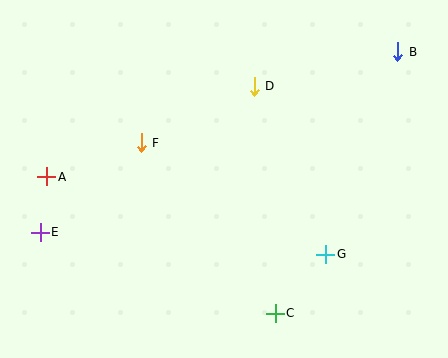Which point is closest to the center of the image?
Point F at (141, 143) is closest to the center.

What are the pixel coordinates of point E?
Point E is at (40, 232).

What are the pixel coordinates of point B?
Point B is at (398, 52).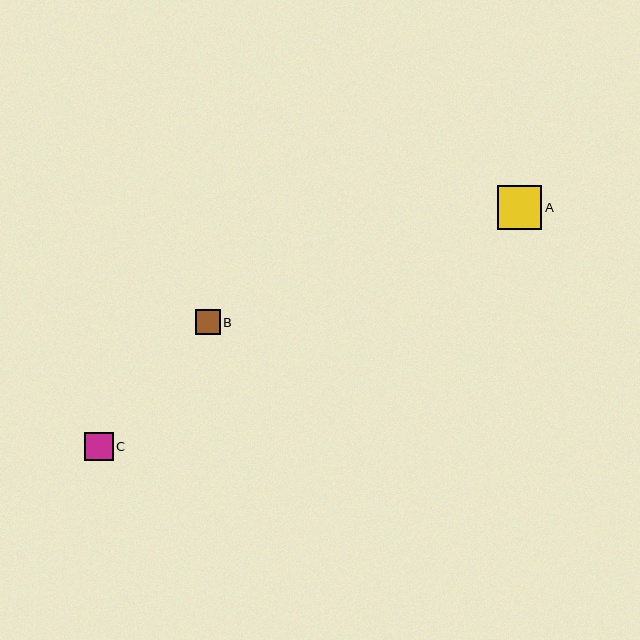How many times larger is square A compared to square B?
Square A is approximately 1.8 times the size of square B.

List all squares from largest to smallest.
From largest to smallest: A, C, B.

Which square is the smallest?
Square B is the smallest with a size of approximately 25 pixels.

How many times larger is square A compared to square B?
Square A is approximately 1.8 times the size of square B.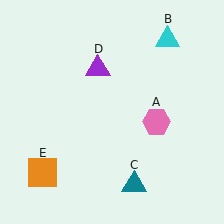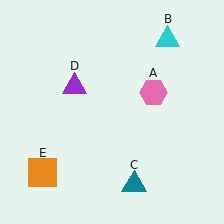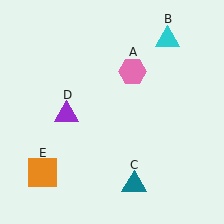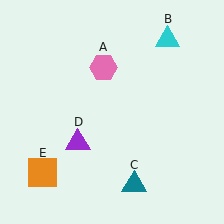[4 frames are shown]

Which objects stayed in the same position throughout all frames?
Cyan triangle (object B) and teal triangle (object C) and orange square (object E) remained stationary.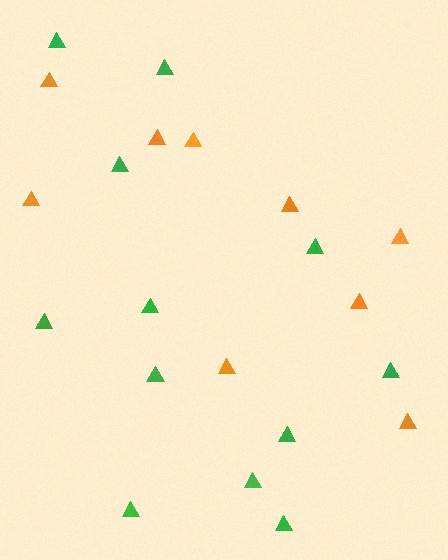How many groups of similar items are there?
There are 2 groups: one group of green triangles (12) and one group of orange triangles (9).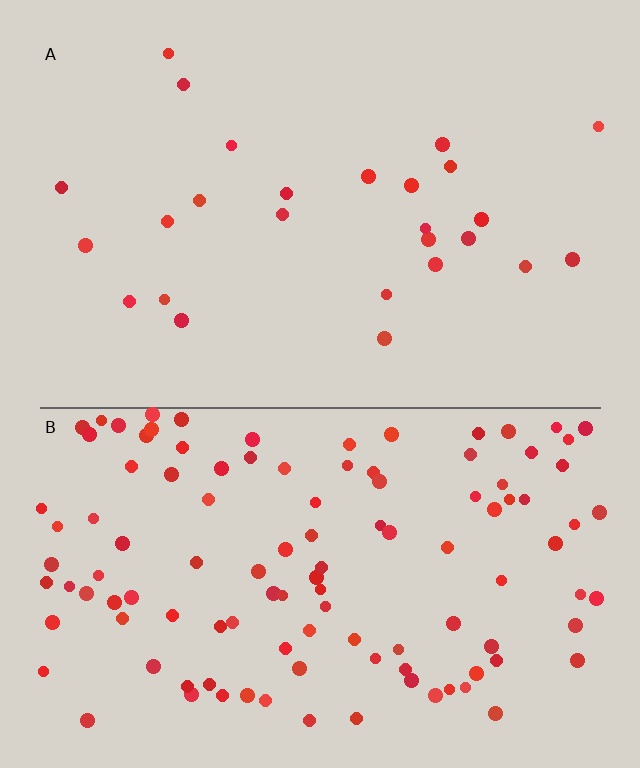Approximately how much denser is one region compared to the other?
Approximately 4.4× — region B over region A.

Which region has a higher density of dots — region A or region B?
B (the bottom).